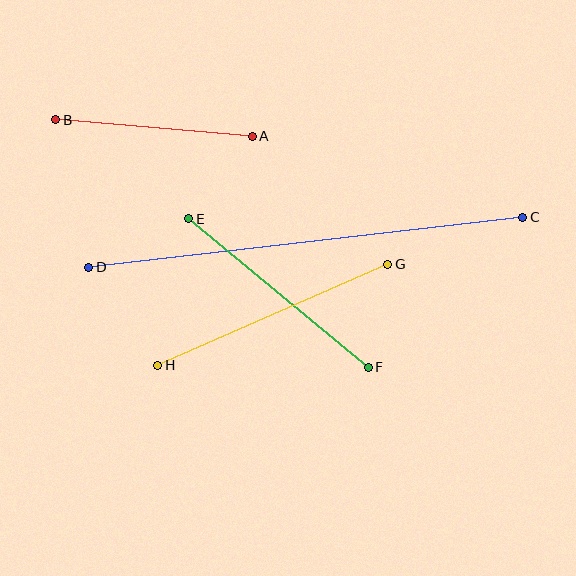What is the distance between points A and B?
The distance is approximately 197 pixels.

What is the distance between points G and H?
The distance is approximately 251 pixels.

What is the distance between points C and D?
The distance is approximately 437 pixels.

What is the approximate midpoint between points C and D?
The midpoint is at approximately (306, 242) pixels.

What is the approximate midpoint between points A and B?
The midpoint is at approximately (154, 128) pixels.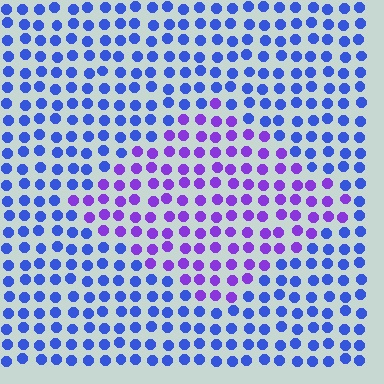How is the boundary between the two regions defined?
The boundary is defined purely by a slight shift in hue (about 42 degrees). Spacing, size, and orientation are identical on both sides.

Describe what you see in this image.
The image is filled with small blue elements in a uniform arrangement. A diamond-shaped region is visible where the elements are tinted to a slightly different hue, forming a subtle color boundary.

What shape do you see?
I see a diamond.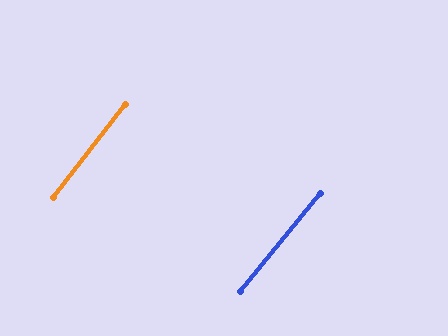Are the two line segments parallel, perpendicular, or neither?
Parallel — their directions differ by only 1.7°.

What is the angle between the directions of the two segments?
Approximately 2 degrees.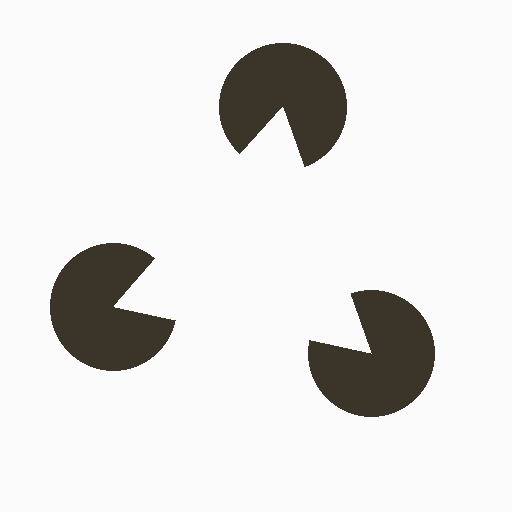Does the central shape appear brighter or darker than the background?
It typically appears slightly brighter than the background, even though no actual brightness change is drawn.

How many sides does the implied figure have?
3 sides.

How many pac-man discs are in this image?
There are 3 — one at each vertex of the illusory triangle.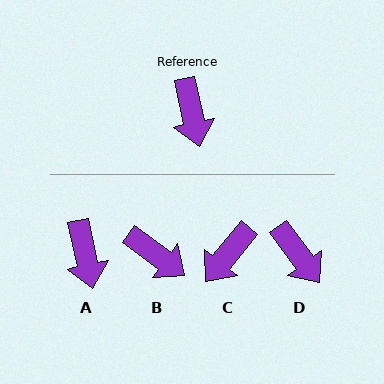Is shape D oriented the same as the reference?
No, it is off by about 24 degrees.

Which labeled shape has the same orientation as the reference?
A.